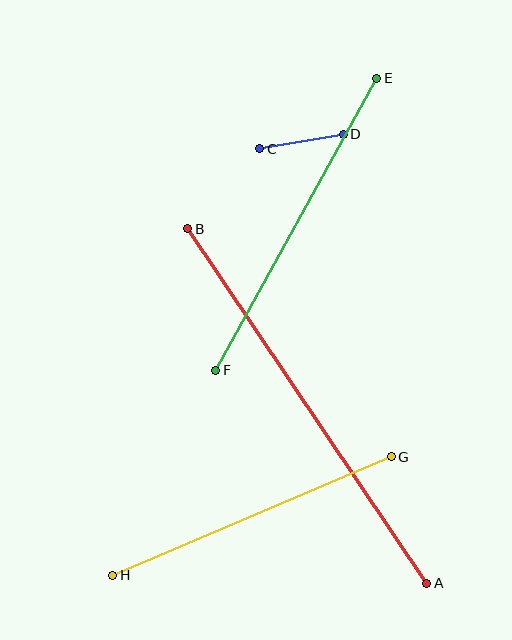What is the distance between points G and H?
The distance is approximately 302 pixels.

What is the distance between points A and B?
The distance is approximately 427 pixels.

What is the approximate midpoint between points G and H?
The midpoint is at approximately (252, 516) pixels.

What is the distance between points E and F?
The distance is approximately 333 pixels.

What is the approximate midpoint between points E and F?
The midpoint is at approximately (296, 224) pixels.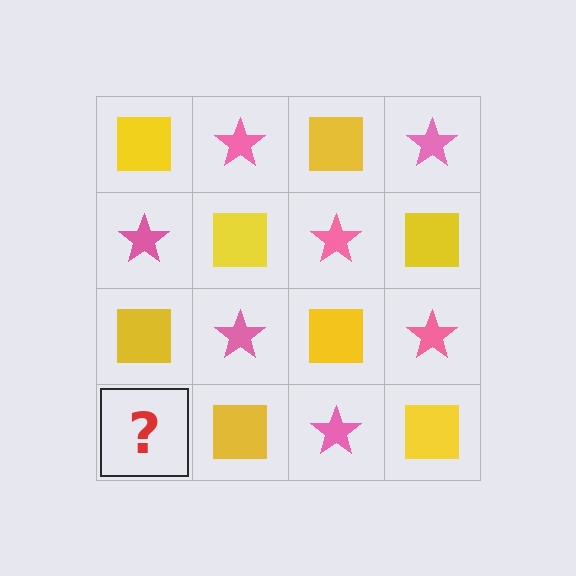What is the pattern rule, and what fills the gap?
The rule is that it alternates yellow square and pink star in a checkerboard pattern. The gap should be filled with a pink star.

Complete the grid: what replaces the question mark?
The question mark should be replaced with a pink star.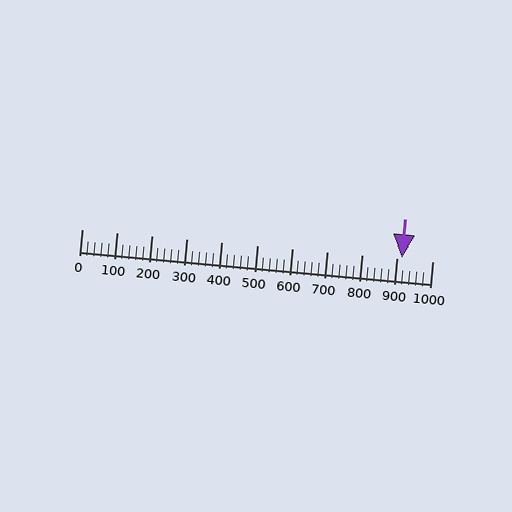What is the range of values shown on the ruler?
The ruler shows values from 0 to 1000.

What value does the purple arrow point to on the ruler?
The purple arrow points to approximately 914.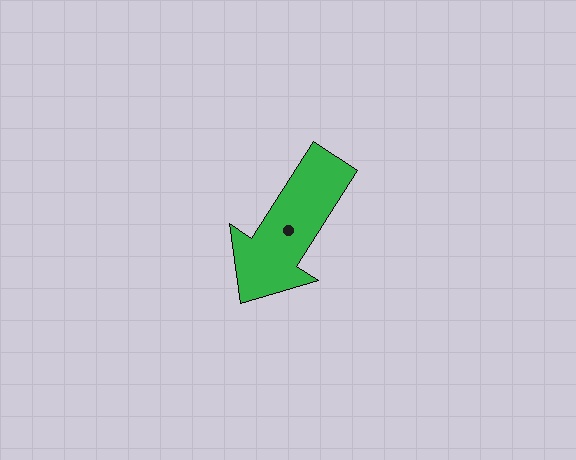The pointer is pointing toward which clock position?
Roughly 7 o'clock.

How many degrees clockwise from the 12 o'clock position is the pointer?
Approximately 213 degrees.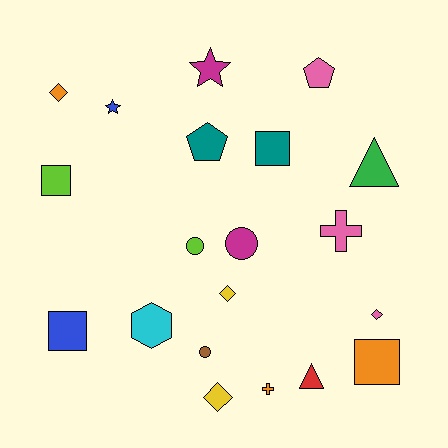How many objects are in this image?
There are 20 objects.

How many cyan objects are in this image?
There is 1 cyan object.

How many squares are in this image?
There are 4 squares.